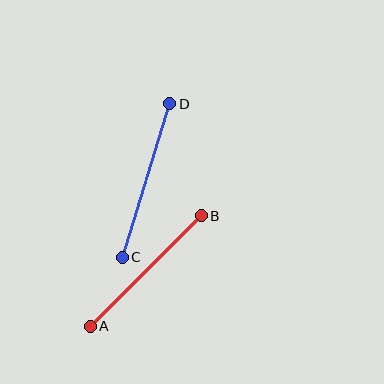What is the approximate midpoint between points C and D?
The midpoint is at approximately (146, 180) pixels.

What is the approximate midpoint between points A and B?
The midpoint is at approximately (146, 271) pixels.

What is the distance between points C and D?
The distance is approximately 161 pixels.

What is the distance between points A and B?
The distance is approximately 157 pixels.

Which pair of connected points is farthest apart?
Points C and D are farthest apart.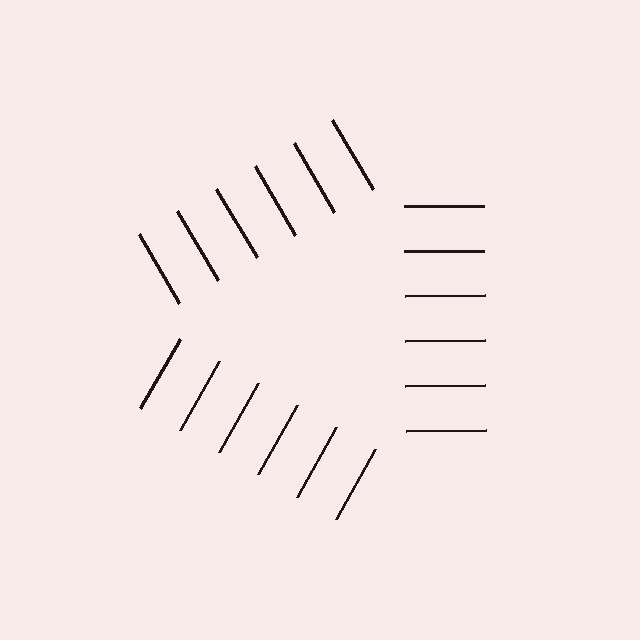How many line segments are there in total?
18 — 6 along each of the 3 edges.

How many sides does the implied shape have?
3 sides — the line-ends trace a triangle.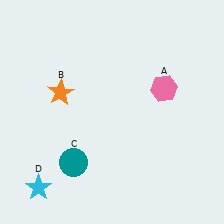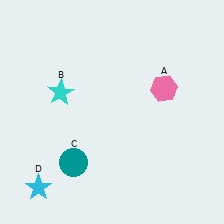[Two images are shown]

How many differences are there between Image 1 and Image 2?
There is 1 difference between the two images.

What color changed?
The star (B) changed from orange in Image 1 to cyan in Image 2.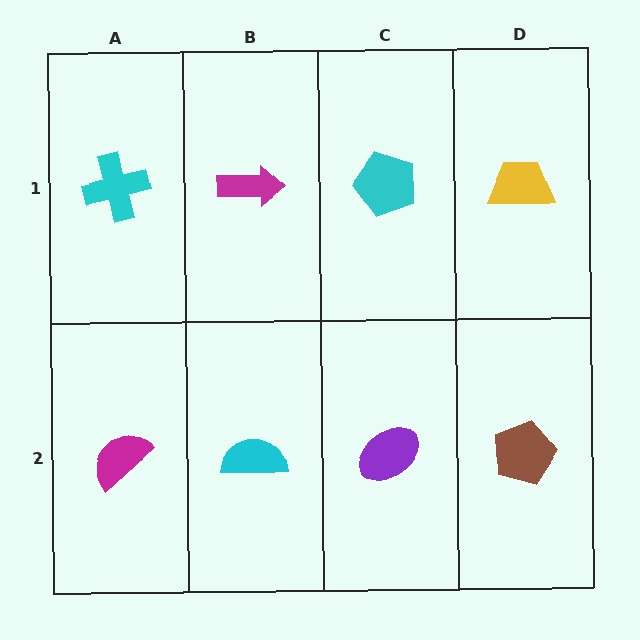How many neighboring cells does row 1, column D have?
2.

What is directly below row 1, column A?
A magenta semicircle.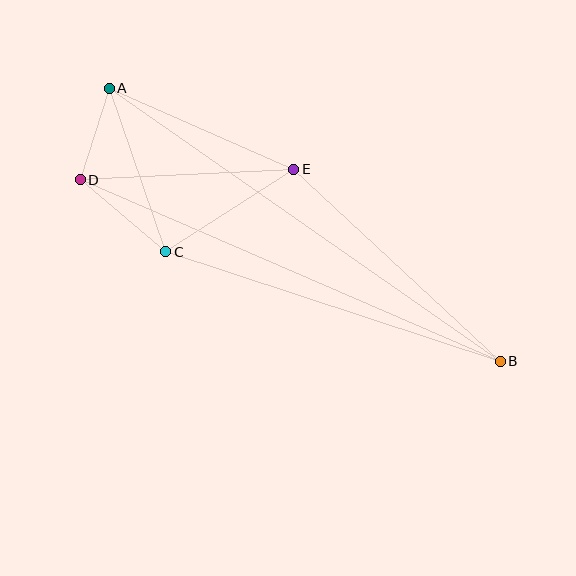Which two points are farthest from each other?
Points A and B are farthest from each other.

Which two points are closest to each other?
Points A and D are closest to each other.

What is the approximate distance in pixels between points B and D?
The distance between B and D is approximately 457 pixels.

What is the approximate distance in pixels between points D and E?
The distance between D and E is approximately 214 pixels.